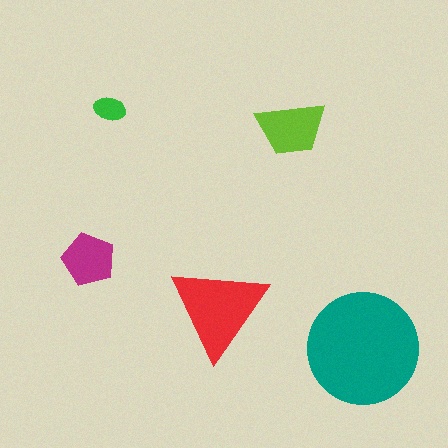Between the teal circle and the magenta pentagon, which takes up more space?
The teal circle.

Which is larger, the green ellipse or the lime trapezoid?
The lime trapezoid.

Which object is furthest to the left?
The magenta pentagon is leftmost.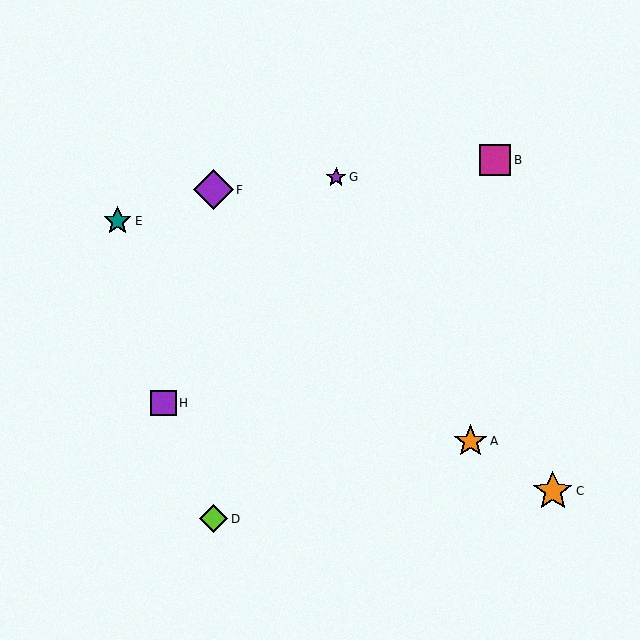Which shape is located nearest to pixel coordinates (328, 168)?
The purple star (labeled G) at (336, 177) is nearest to that location.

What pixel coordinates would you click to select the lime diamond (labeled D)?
Click at (214, 519) to select the lime diamond D.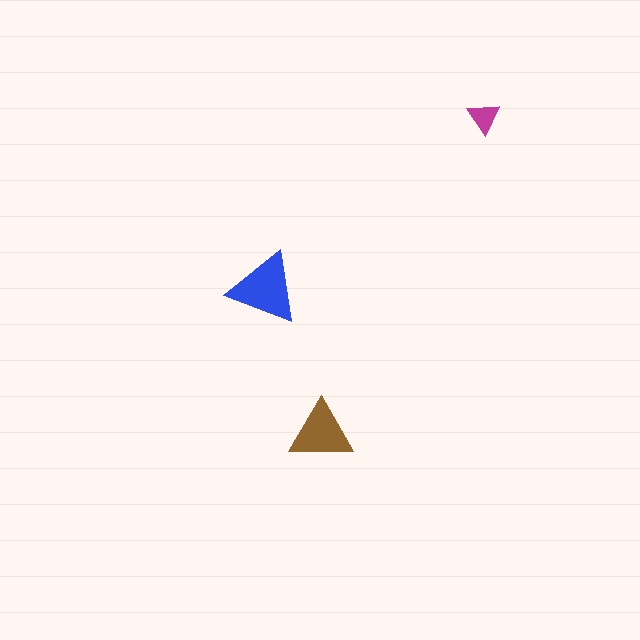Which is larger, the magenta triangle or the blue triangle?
The blue one.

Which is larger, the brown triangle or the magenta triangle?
The brown one.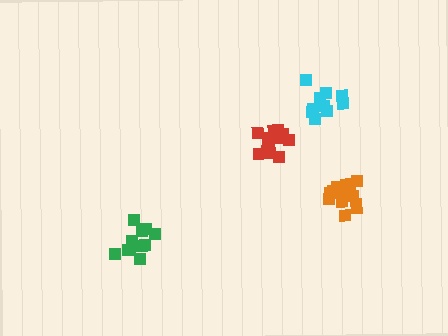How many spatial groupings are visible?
There are 4 spatial groupings.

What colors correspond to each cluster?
The clusters are colored: cyan, green, red, orange.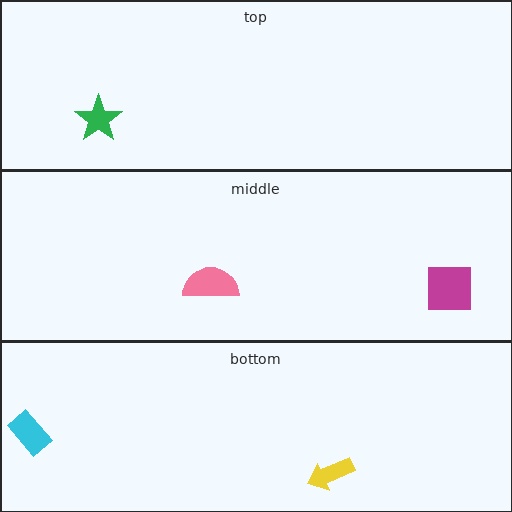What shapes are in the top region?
The green star.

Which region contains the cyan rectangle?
The bottom region.